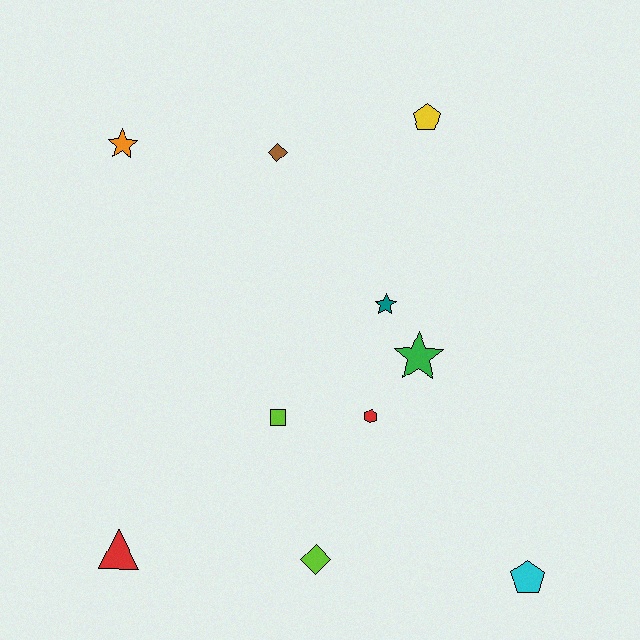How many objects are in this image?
There are 10 objects.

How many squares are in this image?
There is 1 square.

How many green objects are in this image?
There is 1 green object.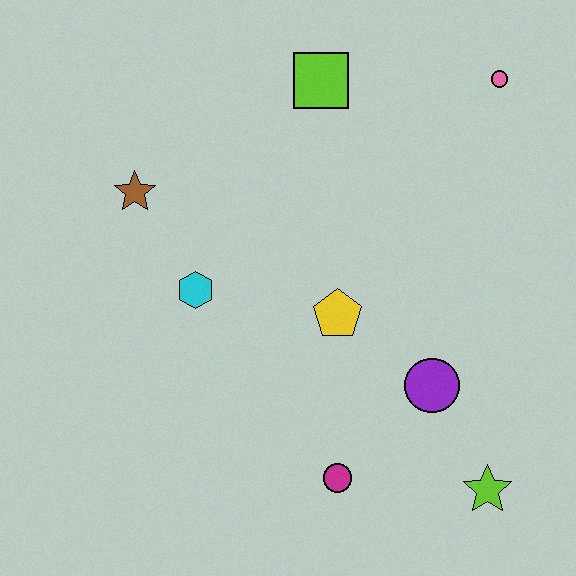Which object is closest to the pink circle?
The lime square is closest to the pink circle.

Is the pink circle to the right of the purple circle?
Yes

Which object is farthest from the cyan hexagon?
The pink circle is farthest from the cyan hexagon.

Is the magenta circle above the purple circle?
No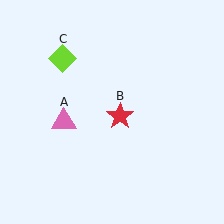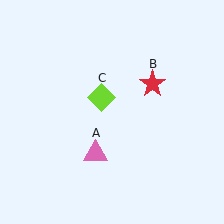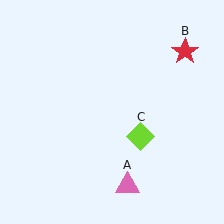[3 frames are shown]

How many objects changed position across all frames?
3 objects changed position: pink triangle (object A), red star (object B), lime diamond (object C).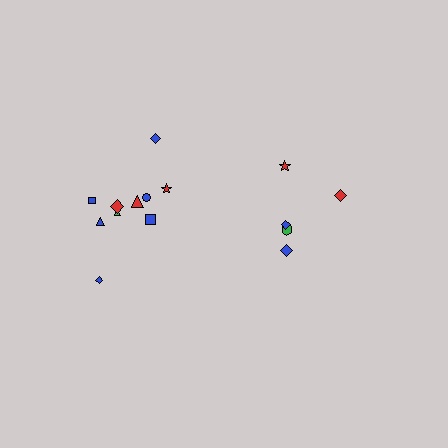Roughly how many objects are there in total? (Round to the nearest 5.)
Roughly 15 objects in total.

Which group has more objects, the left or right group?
The left group.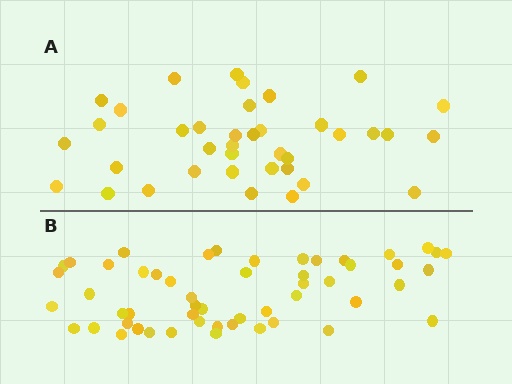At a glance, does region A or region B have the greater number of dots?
Region B (the bottom region) has more dots.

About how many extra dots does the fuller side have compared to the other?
Region B has approximately 15 more dots than region A.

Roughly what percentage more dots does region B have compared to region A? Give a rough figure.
About 40% more.